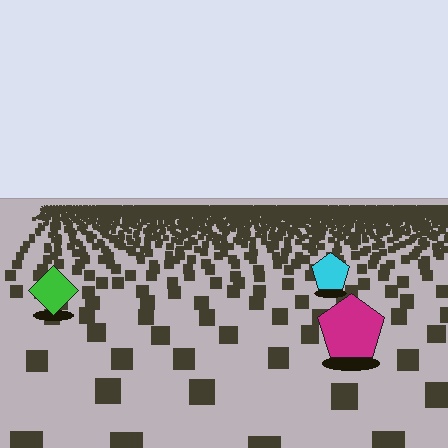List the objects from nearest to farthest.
From nearest to farthest: the magenta pentagon, the green diamond, the cyan pentagon.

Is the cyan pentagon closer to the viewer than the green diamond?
No. The green diamond is closer — you can tell from the texture gradient: the ground texture is coarser near it.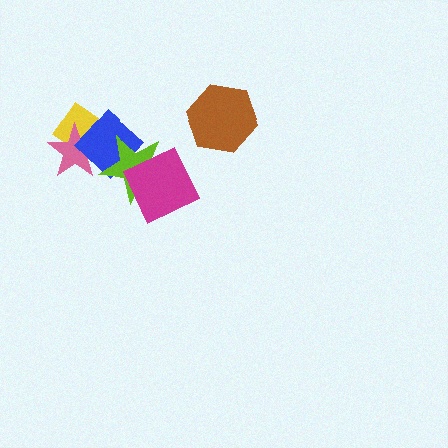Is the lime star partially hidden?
Yes, it is partially covered by another shape.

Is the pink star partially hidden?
Yes, it is partially covered by another shape.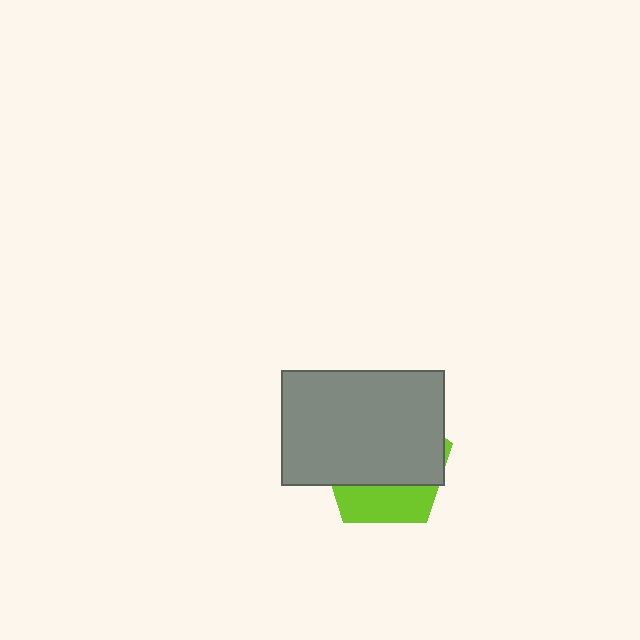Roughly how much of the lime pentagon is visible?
A small part of it is visible (roughly 31%).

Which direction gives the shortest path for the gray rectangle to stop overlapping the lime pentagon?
Moving up gives the shortest separation.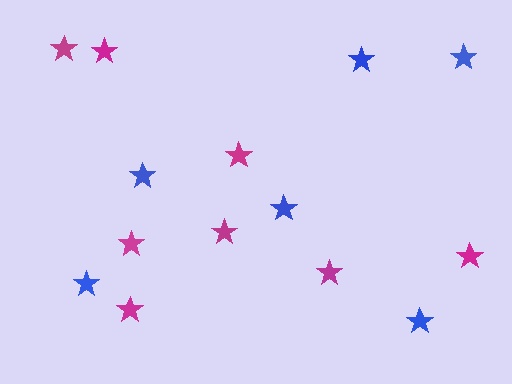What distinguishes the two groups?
There are 2 groups: one group of magenta stars (8) and one group of blue stars (6).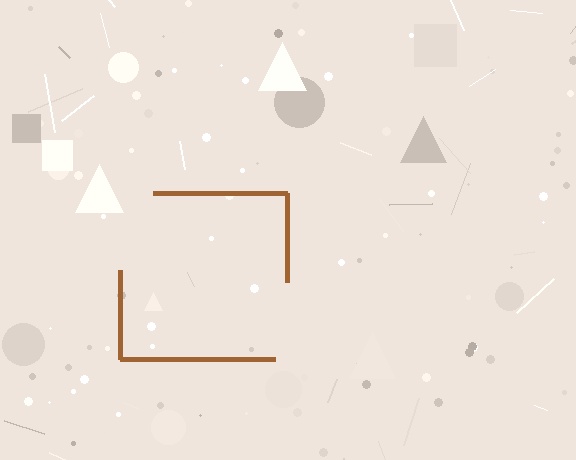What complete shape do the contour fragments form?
The contour fragments form a square.